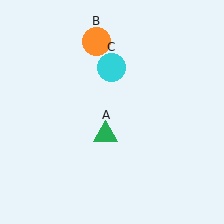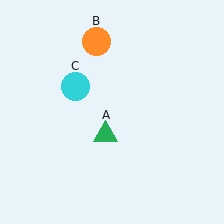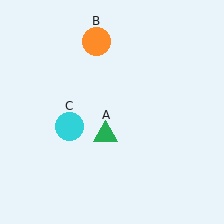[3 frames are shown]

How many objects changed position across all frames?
1 object changed position: cyan circle (object C).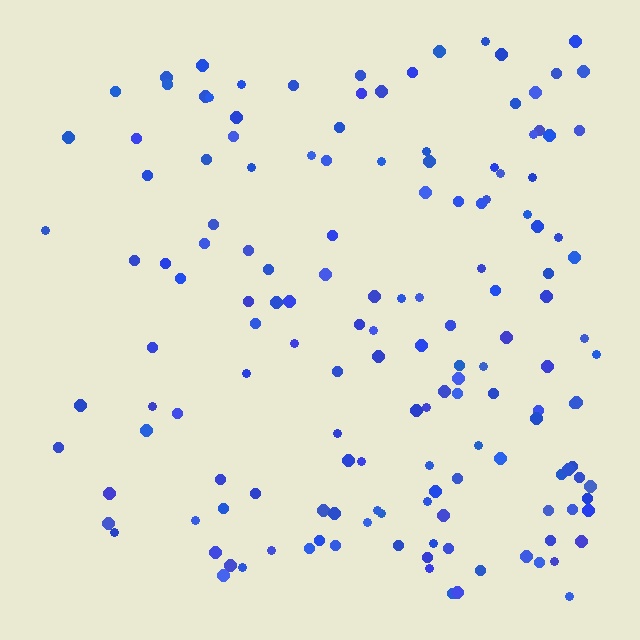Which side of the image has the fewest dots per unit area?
The left.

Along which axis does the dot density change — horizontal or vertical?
Horizontal.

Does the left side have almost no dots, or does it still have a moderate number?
Still a moderate number, just noticeably fewer than the right.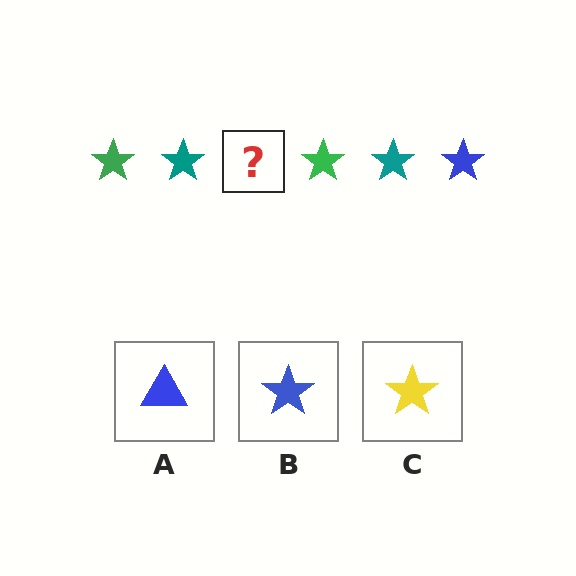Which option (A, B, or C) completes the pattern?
B.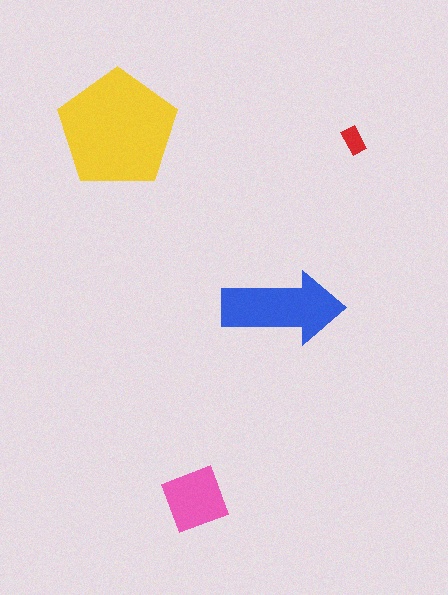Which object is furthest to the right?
The red rectangle is rightmost.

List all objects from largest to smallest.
The yellow pentagon, the blue arrow, the pink diamond, the red rectangle.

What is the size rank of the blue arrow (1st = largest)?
2nd.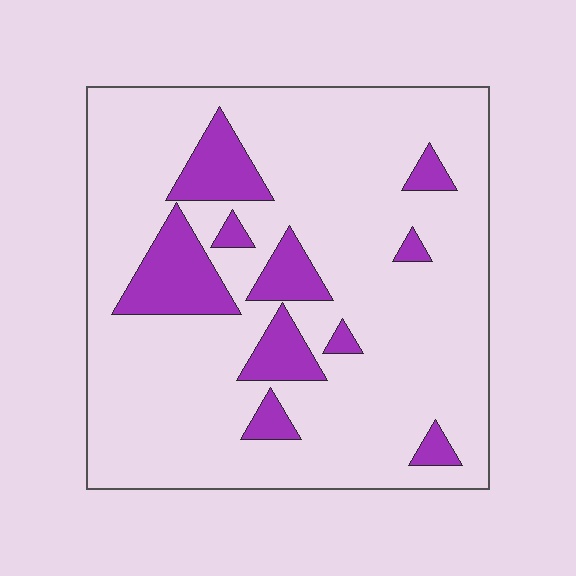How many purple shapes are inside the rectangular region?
10.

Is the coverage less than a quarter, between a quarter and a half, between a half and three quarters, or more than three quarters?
Less than a quarter.